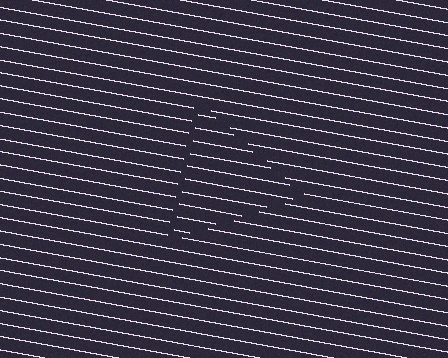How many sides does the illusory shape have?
3 sides — the line-ends trace a triangle.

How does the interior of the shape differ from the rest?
The interior of the shape contains the same grating, shifted by half a period — the contour is defined by the phase discontinuity where line-ends from the inner and outer gratings abut.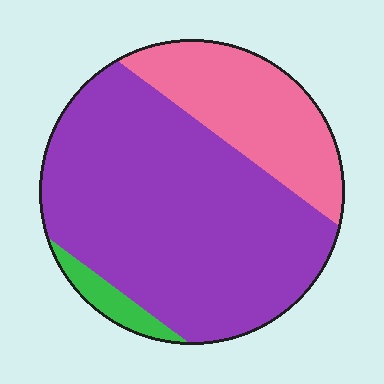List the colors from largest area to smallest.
From largest to smallest: purple, pink, green.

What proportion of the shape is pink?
Pink covers 25% of the shape.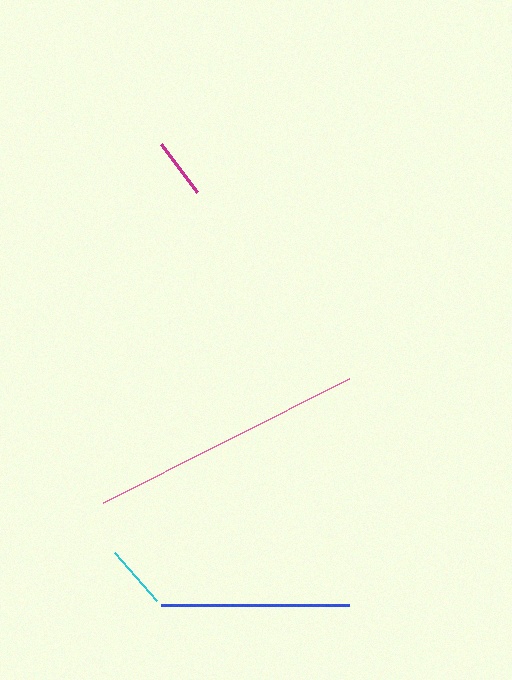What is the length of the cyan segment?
The cyan segment is approximately 63 pixels long.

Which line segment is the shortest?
The magenta line is the shortest at approximately 60 pixels.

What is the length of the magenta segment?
The magenta segment is approximately 60 pixels long.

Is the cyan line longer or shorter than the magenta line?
The cyan line is longer than the magenta line.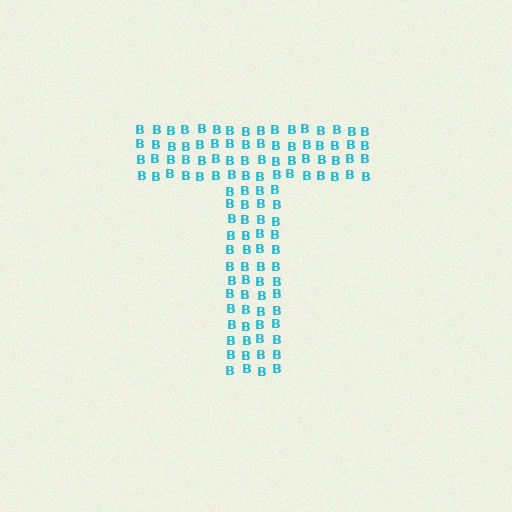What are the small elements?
The small elements are letter B's.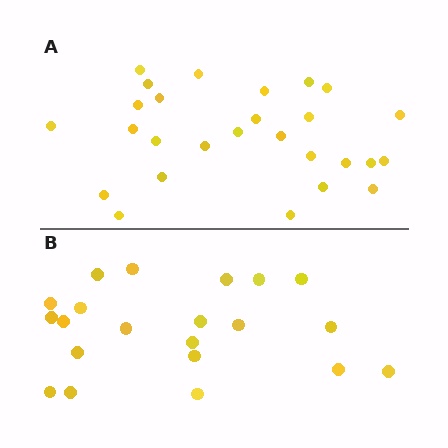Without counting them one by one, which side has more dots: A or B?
Region A (the top region) has more dots.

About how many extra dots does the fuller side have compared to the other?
Region A has about 6 more dots than region B.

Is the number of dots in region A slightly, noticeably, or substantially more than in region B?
Region A has noticeably more, but not dramatically so. The ratio is roughly 1.3 to 1.